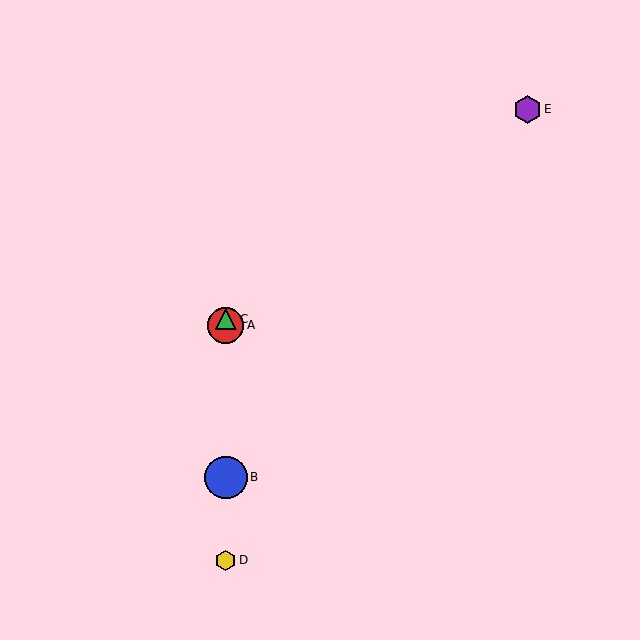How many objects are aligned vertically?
4 objects (A, B, C, D) are aligned vertically.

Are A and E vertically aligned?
No, A is at x≈226 and E is at x≈528.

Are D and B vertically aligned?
Yes, both are at x≈226.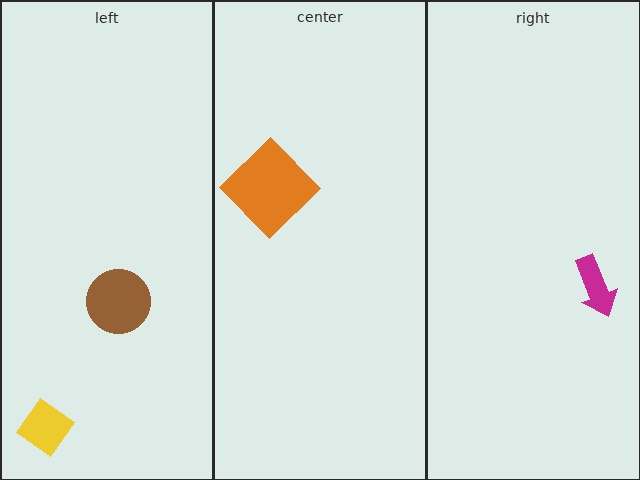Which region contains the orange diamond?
The center region.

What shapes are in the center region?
The orange diamond.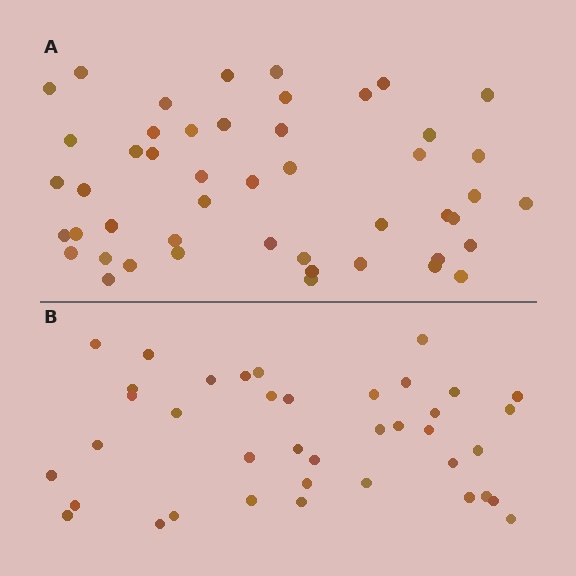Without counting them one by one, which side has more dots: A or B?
Region A (the top region) has more dots.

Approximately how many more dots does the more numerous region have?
Region A has roughly 8 or so more dots than region B.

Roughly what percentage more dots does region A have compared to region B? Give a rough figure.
About 25% more.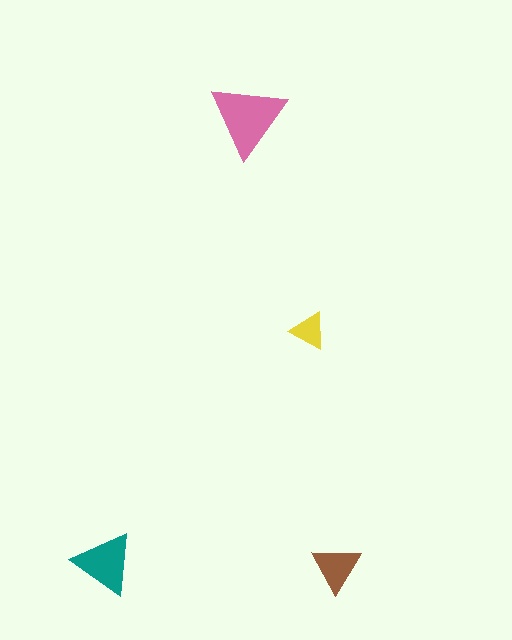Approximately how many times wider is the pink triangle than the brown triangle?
About 1.5 times wider.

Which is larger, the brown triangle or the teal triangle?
The teal one.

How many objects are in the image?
There are 4 objects in the image.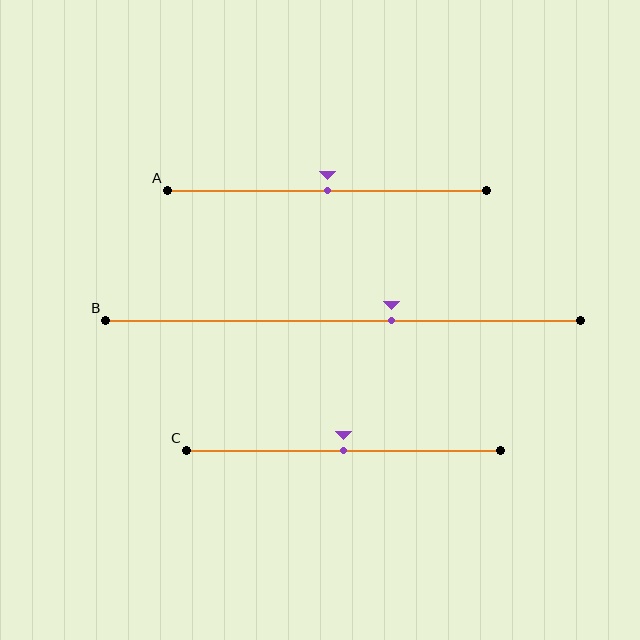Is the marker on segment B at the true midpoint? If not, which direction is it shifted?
No, the marker on segment B is shifted to the right by about 10% of the segment length.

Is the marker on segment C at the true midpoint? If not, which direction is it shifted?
Yes, the marker on segment C is at the true midpoint.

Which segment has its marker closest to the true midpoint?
Segment A has its marker closest to the true midpoint.